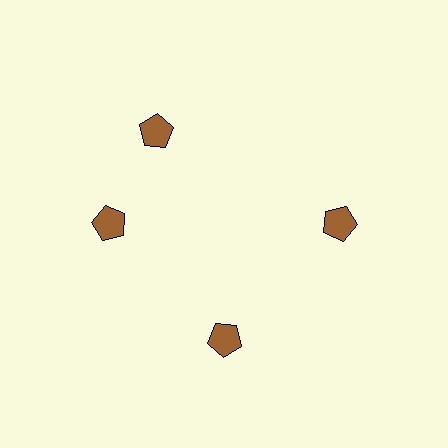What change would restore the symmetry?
The symmetry would be restored by rotating it back into even spacing with its neighbors so that all 4 pentagons sit at equal angles and equal distance from the center.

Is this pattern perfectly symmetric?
No. The 4 brown pentagons are arranged in a ring, but one element near the 12 o'clock position is rotated out of alignment along the ring, breaking the 4-fold rotational symmetry.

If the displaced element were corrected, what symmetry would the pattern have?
It would have 4-fold rotational symmetry — the pattern would map onto itself every 90 degrees.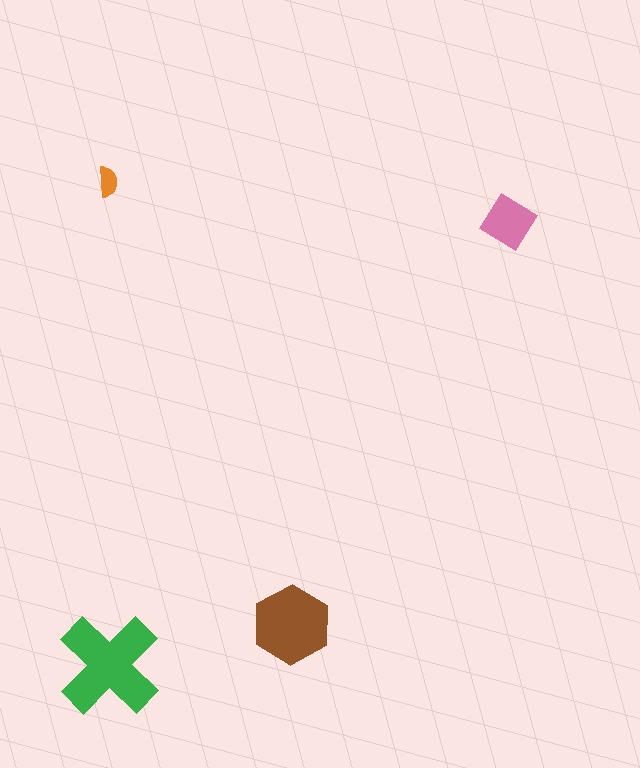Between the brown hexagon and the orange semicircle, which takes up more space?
The brown hexagon.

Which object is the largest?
The green cross.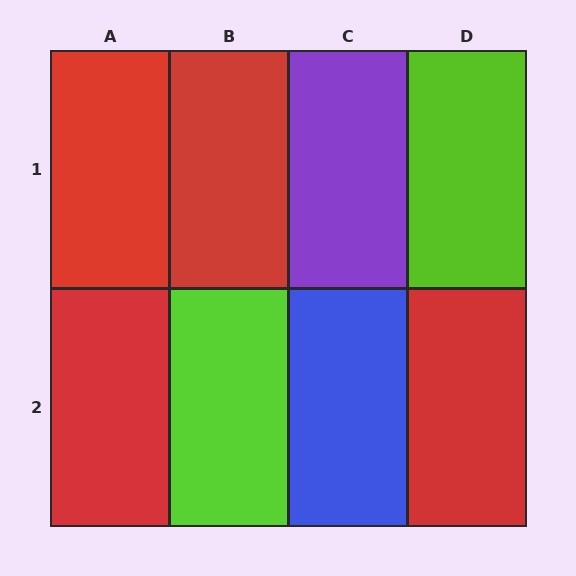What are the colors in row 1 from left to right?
Red, red, purple, lime.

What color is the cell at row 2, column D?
Red.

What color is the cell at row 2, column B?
Lime.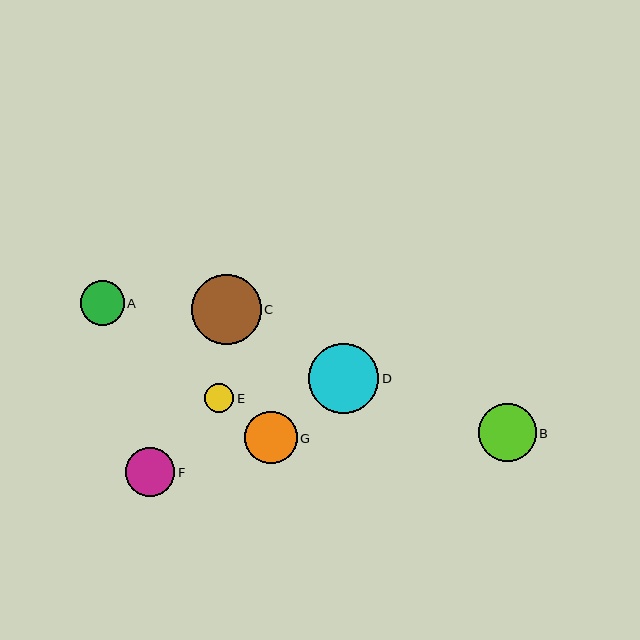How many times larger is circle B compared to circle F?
Circle B is approximately 1.2 times the size of circle F.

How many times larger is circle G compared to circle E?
Circle G is approximately 1.8 times the size of circle E.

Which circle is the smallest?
Circle E is the smallest with a size of approximately 29 pixels.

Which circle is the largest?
Circle D is the largest with a size of approximately 70 pixels.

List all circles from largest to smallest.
From largest to smallest: D, C, B, G, F, A, E.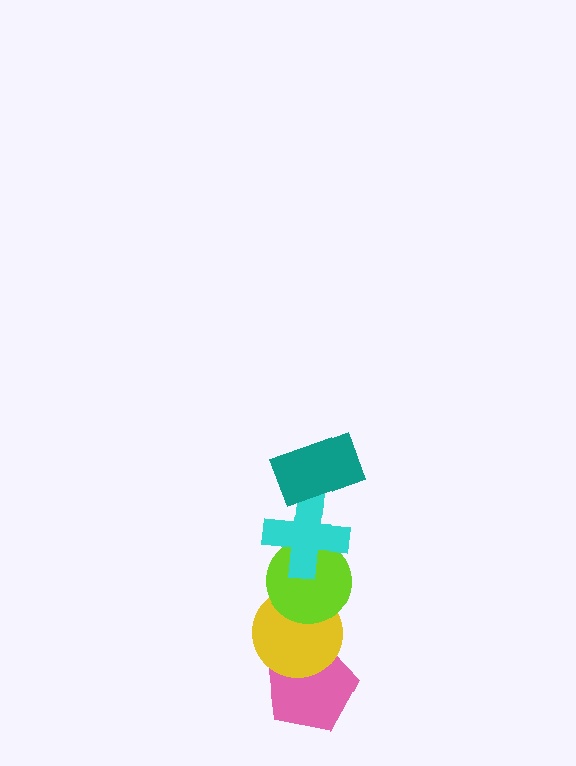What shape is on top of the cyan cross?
The teal rectangle is on top of the cyan cross.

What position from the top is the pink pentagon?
The pink pentagon is 5th from the top.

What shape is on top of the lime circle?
The cyan cross is on top of the lime circle.